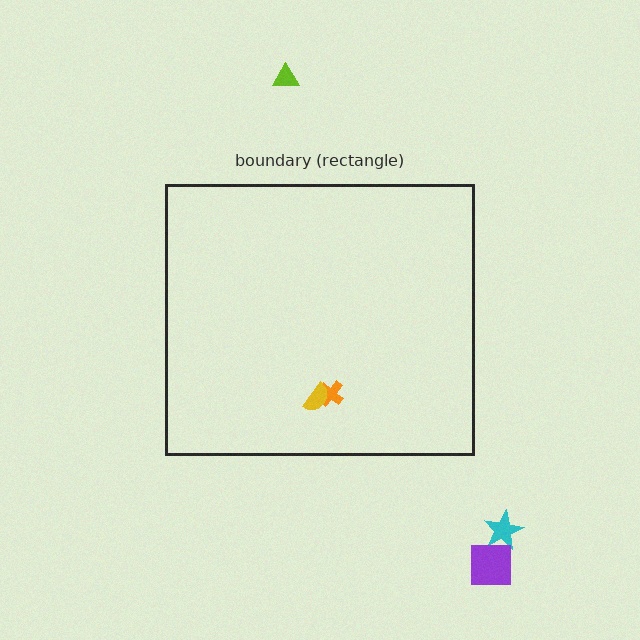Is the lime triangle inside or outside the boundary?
Outside.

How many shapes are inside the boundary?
2 inside, 3 outside.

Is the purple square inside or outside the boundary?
Outside.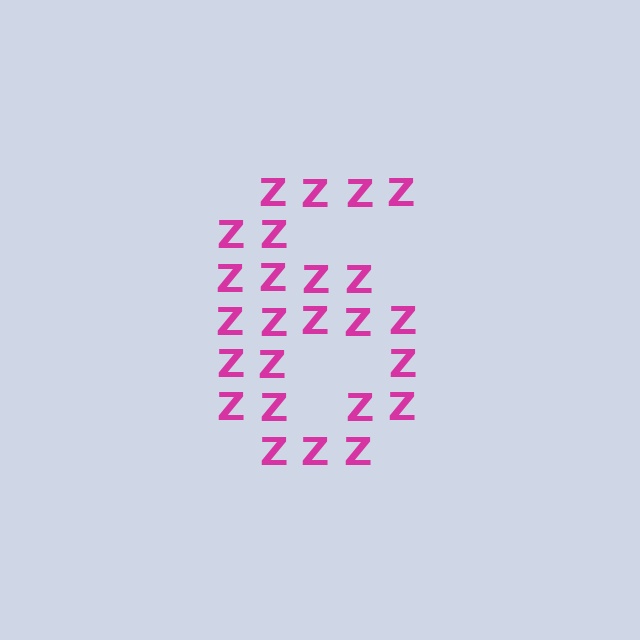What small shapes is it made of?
It is made of small letter Z's.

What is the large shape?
The large shape is the digit 6.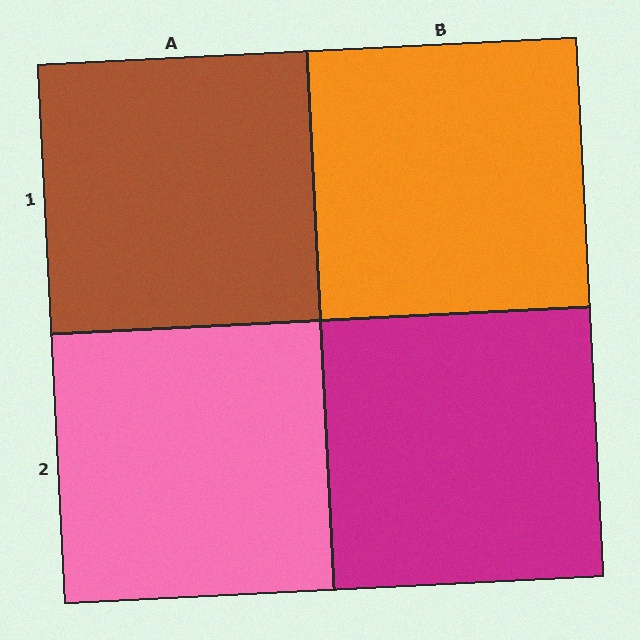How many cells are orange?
1 cell is orange.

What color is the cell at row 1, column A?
Brown.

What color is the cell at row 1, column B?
Orange.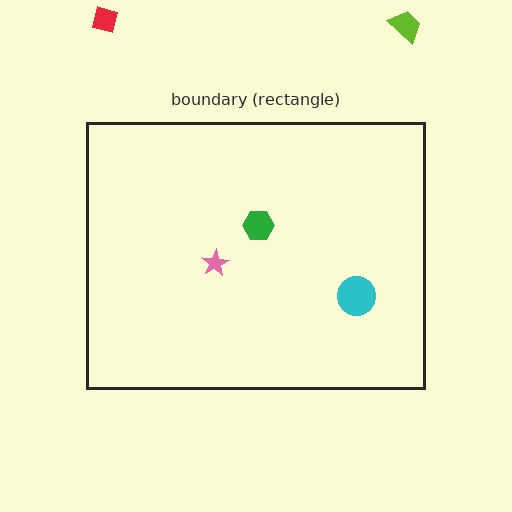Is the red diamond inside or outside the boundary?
Outside.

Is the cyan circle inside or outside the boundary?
Inside.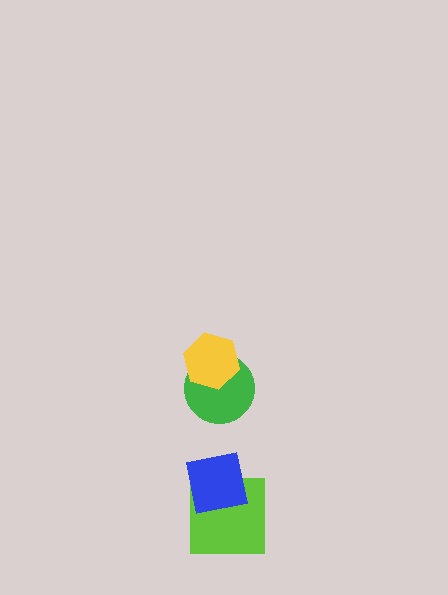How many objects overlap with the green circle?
1 object overlaps with the green circle.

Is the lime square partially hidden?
Yes, it is partially covered by another shape.